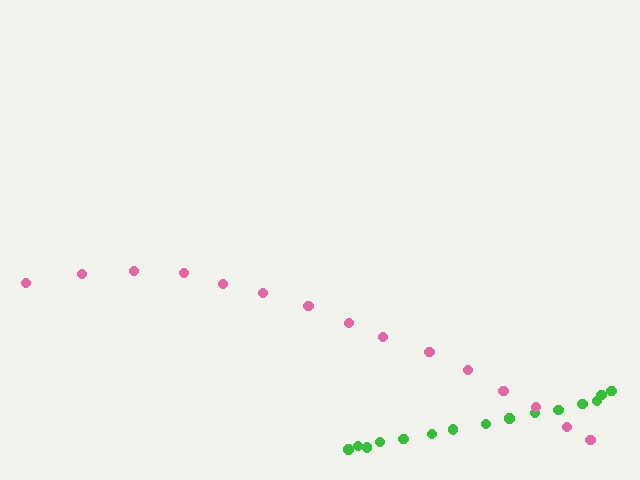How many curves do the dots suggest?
There are 2 distinct paths.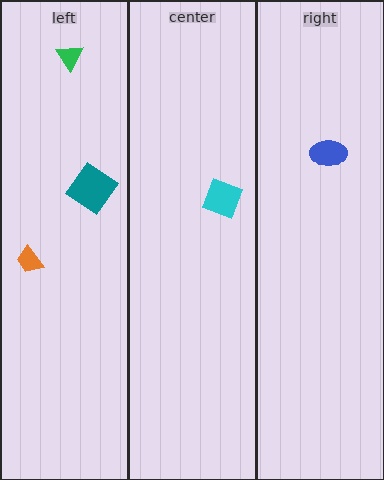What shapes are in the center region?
The cyan diamond.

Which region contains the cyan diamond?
The center region.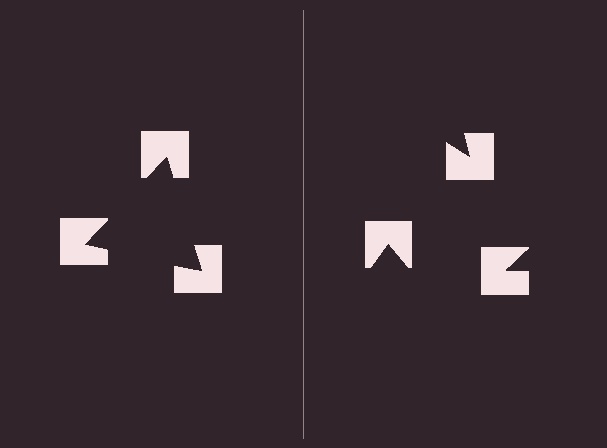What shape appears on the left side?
An illusory triangle.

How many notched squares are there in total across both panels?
6 — 3 on each side.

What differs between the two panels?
The notched squares are positioned identically on both sides; only the wedge orientations differ. On the left they align to a triangle; on the right they are misaligned.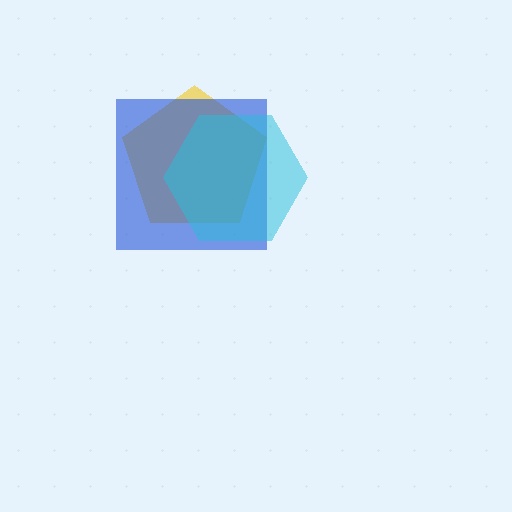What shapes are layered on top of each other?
The layered shapes are: a yellow pentagon, a blue square, a cyan hexagon.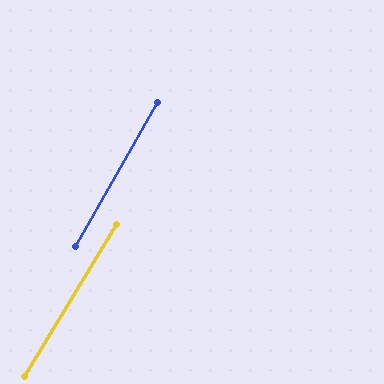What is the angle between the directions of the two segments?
Approximately 1 degree.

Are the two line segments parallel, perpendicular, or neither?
Parallel — their directions differ by only 1.5°.